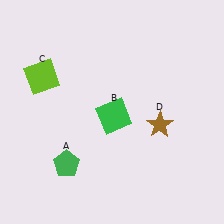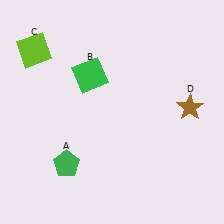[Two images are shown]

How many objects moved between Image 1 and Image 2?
3 objects moved between the two images.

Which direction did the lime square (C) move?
The lime square (C) moved up.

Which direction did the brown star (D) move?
The brown star (D) moved right.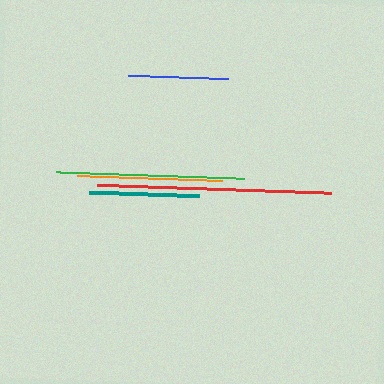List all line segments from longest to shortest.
From longest to shortest: red, green, orange, teal, blue.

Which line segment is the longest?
The red line is the longest at approximately 234 pixels.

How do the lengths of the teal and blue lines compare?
The teal and blue lines are approximately the same length.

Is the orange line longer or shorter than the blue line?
The orange line is longer than the blue line.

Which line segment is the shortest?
The blue line is the shortest at approximately 101 pixels.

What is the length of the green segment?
The green segment is approximately 190 pixels long.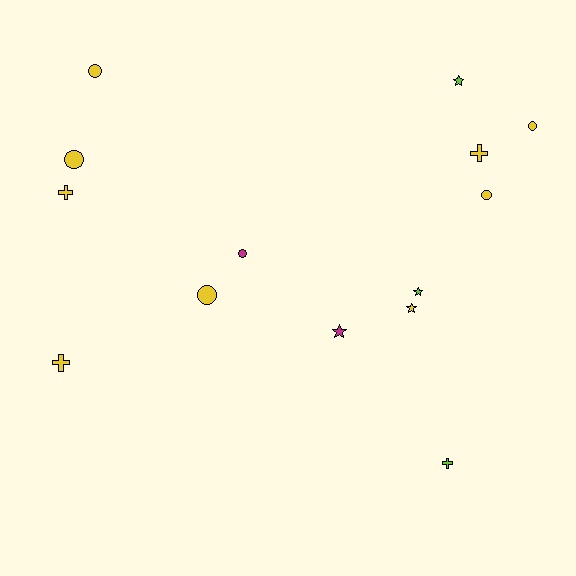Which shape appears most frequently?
Circle, with 6 objects.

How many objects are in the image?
There are 14 objects.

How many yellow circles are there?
There are 5 yellow circles.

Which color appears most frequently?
Yellow, with 9 objects.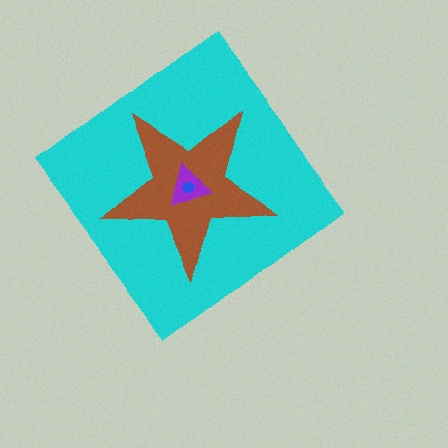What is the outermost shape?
The cyan diamond.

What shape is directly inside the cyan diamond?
The brown star.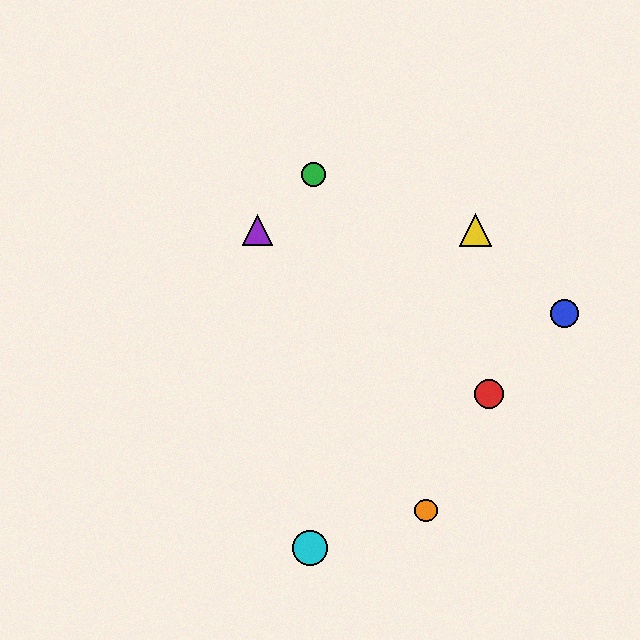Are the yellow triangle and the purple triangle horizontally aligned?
Yes, both are at y≈230.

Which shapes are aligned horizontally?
The yellow triangle, the purple triangle are aligned horizontally.